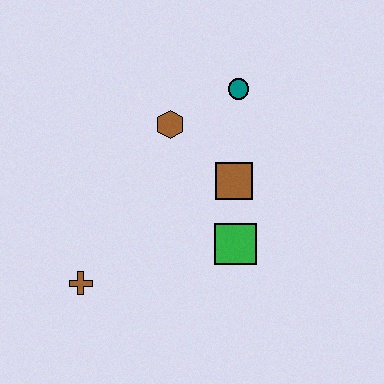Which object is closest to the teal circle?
The brown hexagon is closest to the teal circle.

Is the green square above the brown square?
No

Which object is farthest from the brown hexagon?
The brown cross is farthest from the brown hexagon.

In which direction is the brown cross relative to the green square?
The brown cross is to the left of the green square.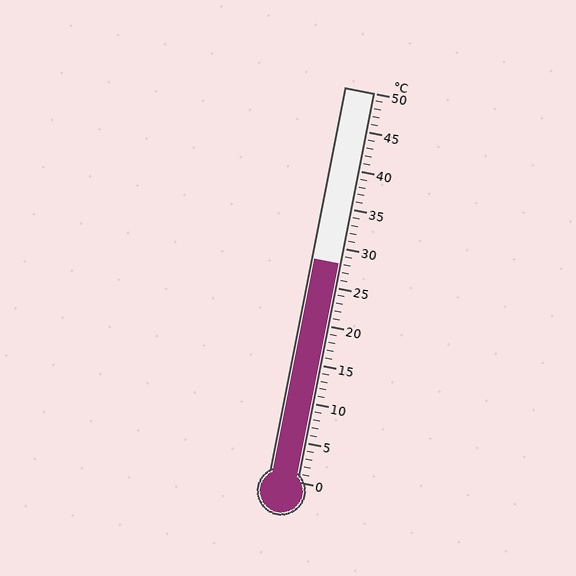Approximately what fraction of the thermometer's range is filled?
The thermometer is filled to approximately 55% of its range.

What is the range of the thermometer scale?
The thermometer scale ranges from 0°C to 50°C.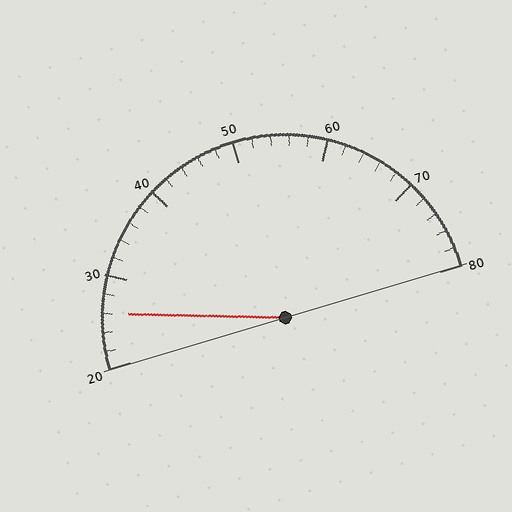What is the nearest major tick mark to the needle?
The nearest major tick mark is 30.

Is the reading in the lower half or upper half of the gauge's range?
The reading is in the lower half of the range (20 to 80).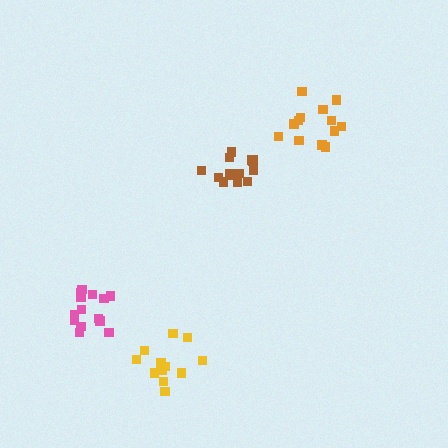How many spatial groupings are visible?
There are 4 spatial groupings.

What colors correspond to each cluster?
The clusters are colored: orange, brown, pink, yellow.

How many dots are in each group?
Group 1: 14 dots, Group 2: 16 dots, Group 3: 14 dots, Group 4: 12 dots (56 total).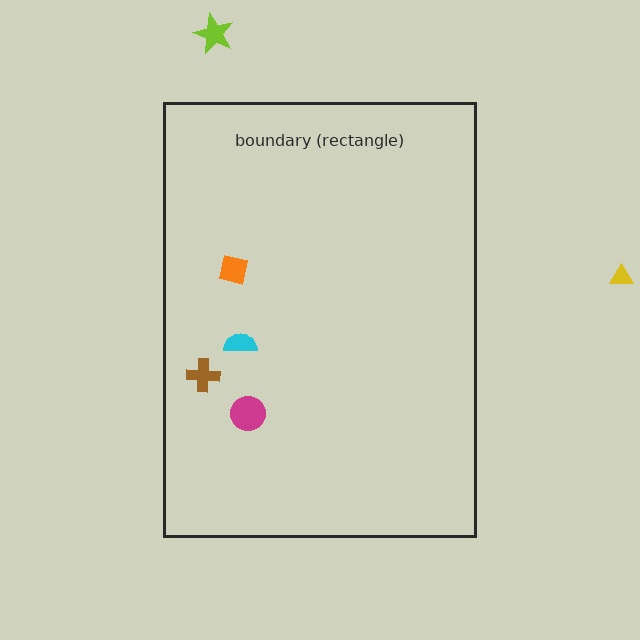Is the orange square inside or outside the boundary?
Inside.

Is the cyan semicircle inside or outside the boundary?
Inside.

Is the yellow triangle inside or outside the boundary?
Outside.